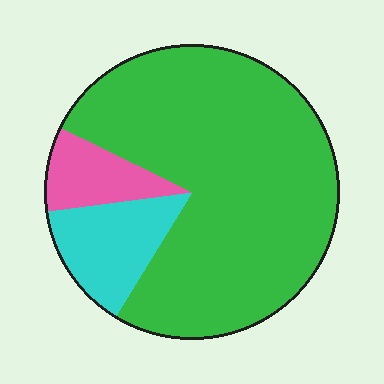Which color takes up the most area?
Green, at roughly 75%.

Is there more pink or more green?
Green.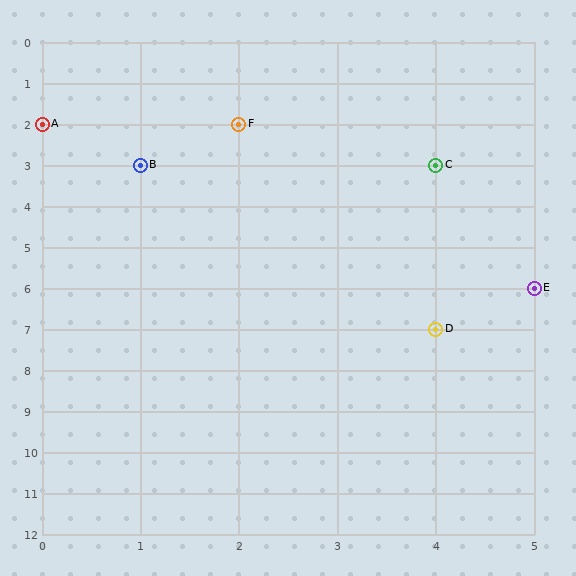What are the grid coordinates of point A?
Point A is at grid coordinates (0, 2).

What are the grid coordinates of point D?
Point D is at grid coordinates (4, 7).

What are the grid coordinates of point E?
Point E is at grid coordinates (5, 6).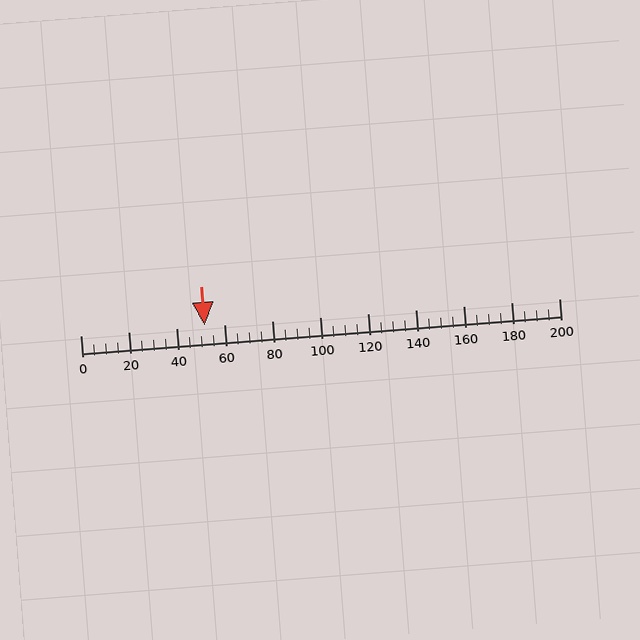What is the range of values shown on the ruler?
The ruler shows values from 0 to 200.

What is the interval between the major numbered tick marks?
The major tick marks are spaced 20 units apart.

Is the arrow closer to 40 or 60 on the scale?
The arrow is closer to 60.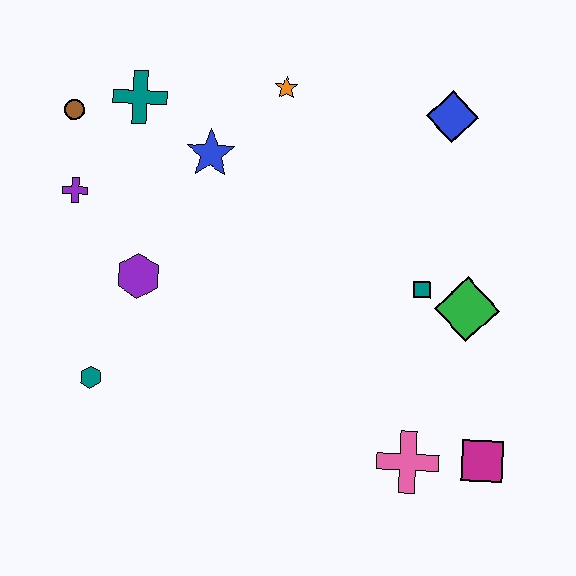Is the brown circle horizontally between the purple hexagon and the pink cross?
No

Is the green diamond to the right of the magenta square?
No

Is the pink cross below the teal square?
Yes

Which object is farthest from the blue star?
The magenta square is farthest from the blue star.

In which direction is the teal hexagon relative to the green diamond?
The teal hexagon is to the left of the green diamond.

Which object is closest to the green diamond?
The teal square is closest to the green diamond.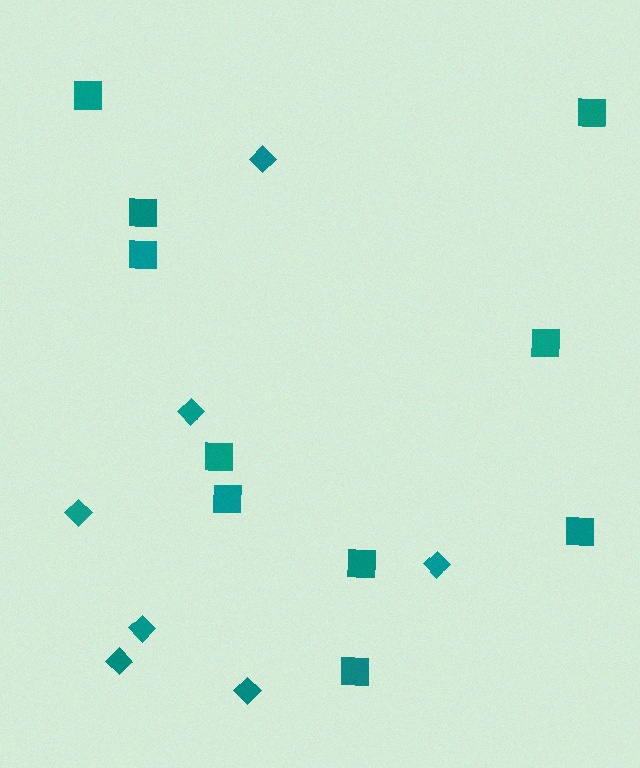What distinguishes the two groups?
There are 2 groups: one group of diamonds (7) and one group of squares (10).